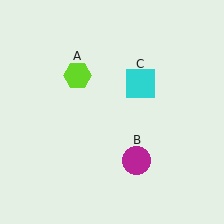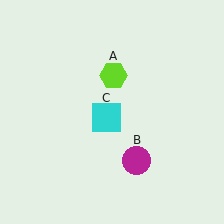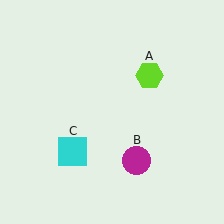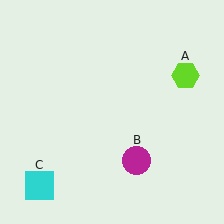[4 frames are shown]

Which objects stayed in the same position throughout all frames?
Magenta circle (object B) remained stationary.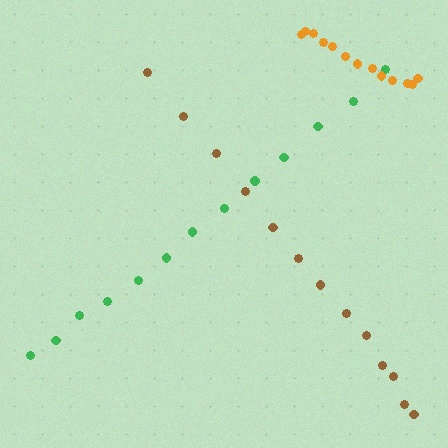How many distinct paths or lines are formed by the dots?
There are 3 distinct paths.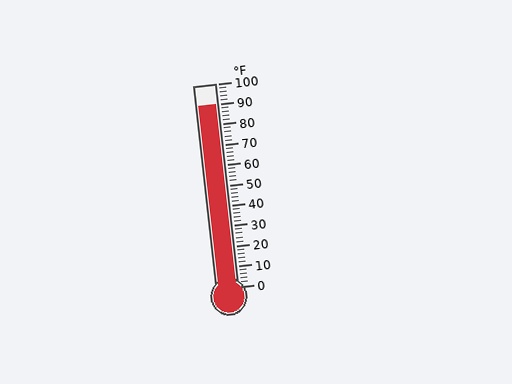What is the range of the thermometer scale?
The thermometer scale ranges from 0°F to 100°F.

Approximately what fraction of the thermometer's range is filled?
The thermometer is filled to approximately 90% of its range.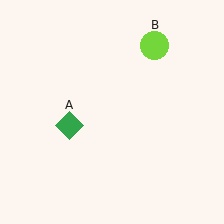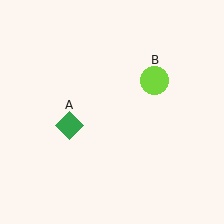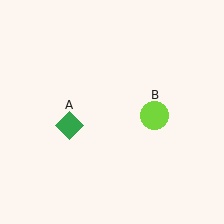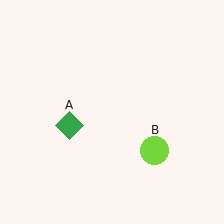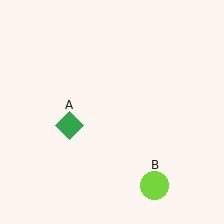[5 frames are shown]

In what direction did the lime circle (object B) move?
The lime circle (object B) moved down.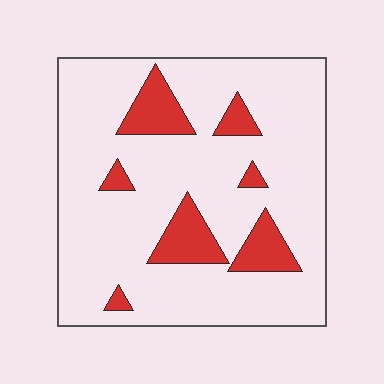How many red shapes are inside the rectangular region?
7.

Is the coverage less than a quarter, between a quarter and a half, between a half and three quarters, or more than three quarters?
Less than a quarter.